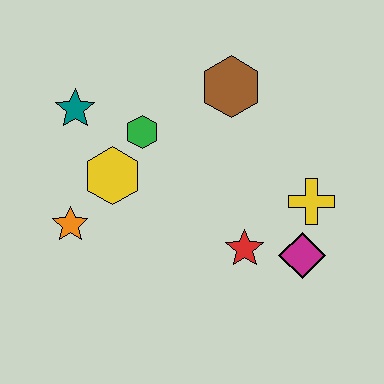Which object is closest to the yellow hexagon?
The green hexagon is closest to the yellow hexagon.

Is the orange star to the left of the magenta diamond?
Yes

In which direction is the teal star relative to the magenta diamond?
The teal star is to the left of the magenta diamond.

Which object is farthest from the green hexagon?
The magenta diamond is farthest from the green hexagon.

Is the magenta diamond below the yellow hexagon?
Yes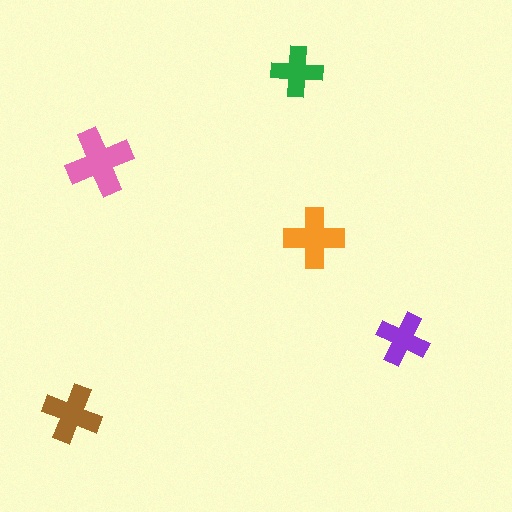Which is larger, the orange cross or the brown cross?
The orange one.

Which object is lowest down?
The brown cross is bottommost.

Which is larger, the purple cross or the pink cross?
The pink one.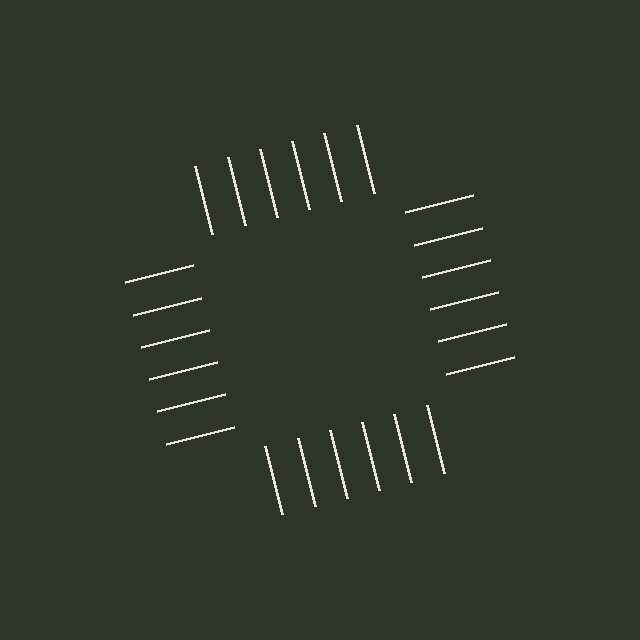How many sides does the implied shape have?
4 sides — the line-ends trace a square.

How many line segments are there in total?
24 — 6 along each of the 4 edges.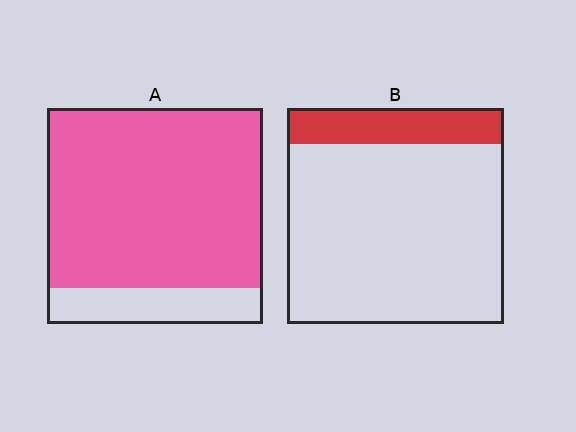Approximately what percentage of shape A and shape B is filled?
A is approximately 85% and B is approximately 15%.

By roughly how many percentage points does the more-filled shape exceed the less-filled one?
By roughly 65 percentage points (A over B).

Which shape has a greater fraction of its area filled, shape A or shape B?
Shape A.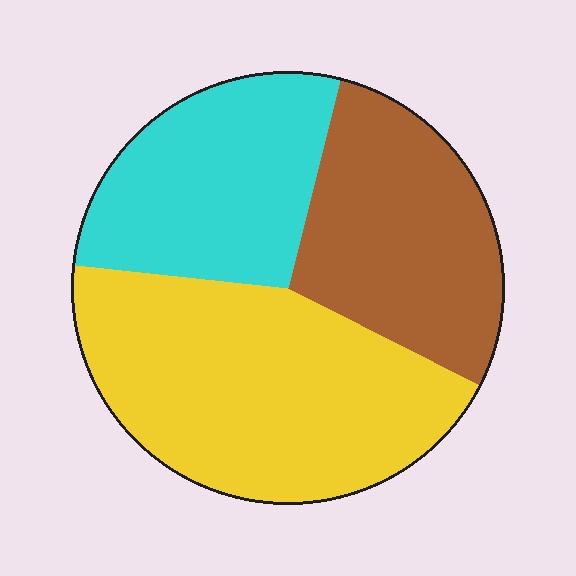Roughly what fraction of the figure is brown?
Brown takes up between a quarter and a half of the figure.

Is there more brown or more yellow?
Yellow.